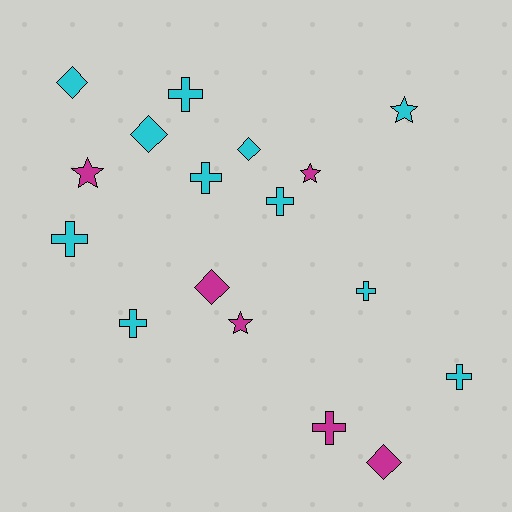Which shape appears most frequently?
Cross, with 8 objects.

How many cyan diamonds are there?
There are 3 cyan diamonds.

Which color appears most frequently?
Cyan, with 11 objects.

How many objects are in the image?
There are 17 objects.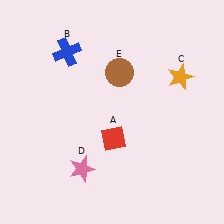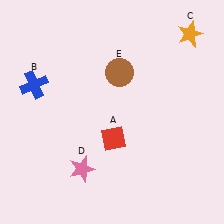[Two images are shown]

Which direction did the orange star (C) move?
The orange star (C) moved up.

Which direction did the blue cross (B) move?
The blue cross (B) moved left.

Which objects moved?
The objects that moved are: the blue cross (B), the orange star (C).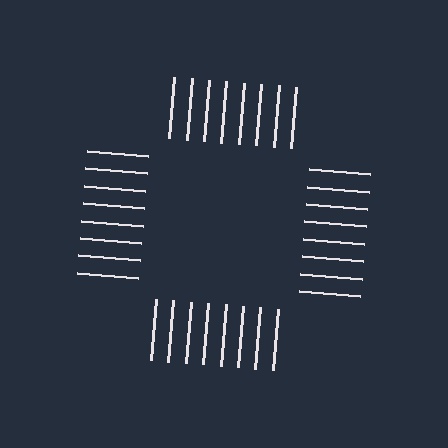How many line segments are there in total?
32 — 8 along each of the 4 edges.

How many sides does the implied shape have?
4 sides — the line-ends trace a square.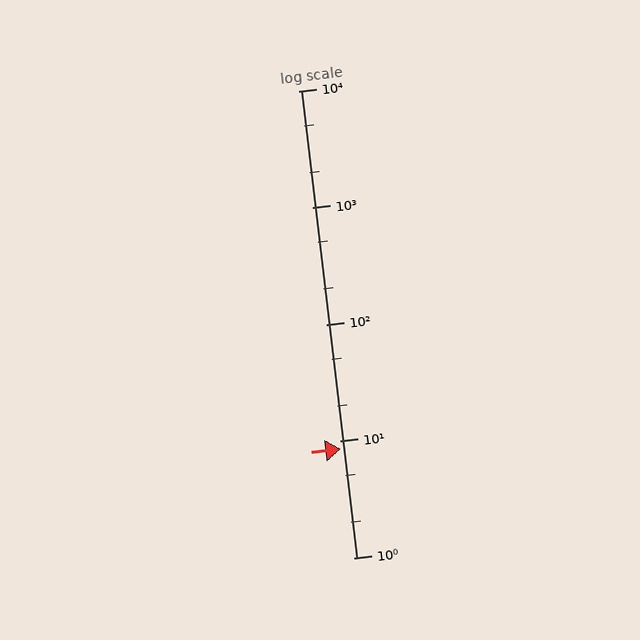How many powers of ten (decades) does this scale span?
The scale spans 4 decades, from 1 to 10000.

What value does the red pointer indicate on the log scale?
The pointer indicates approximately 8.5.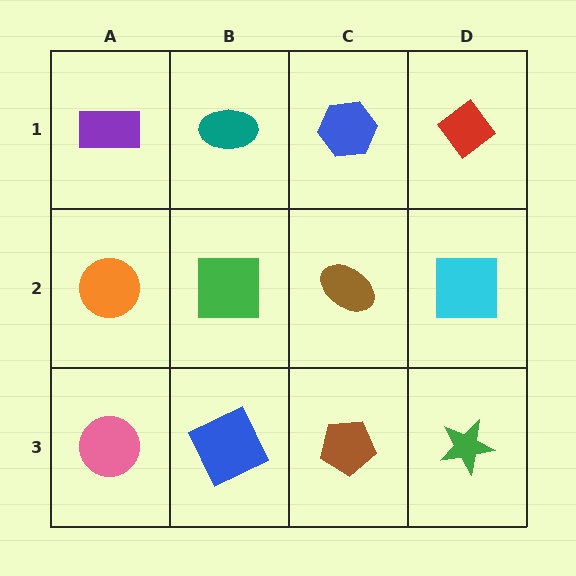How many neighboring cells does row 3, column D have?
2.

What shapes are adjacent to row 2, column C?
A blue hexagon (row 1, column C), a brown pentagon (row 3, column C), a green square (row 2, column B), a cyan square (row 2, column D).